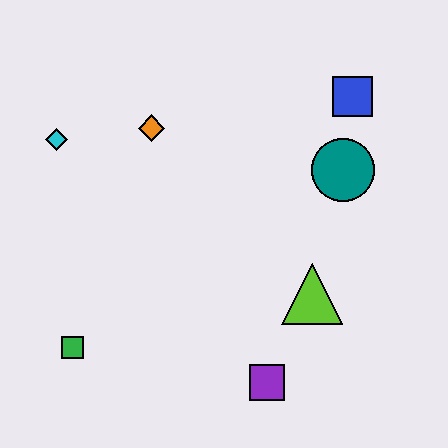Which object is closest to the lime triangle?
The purple square is closest to the lime triangle.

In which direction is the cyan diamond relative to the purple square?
The cyan diamond is above the purple square.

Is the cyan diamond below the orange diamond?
Yes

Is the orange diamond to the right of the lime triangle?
No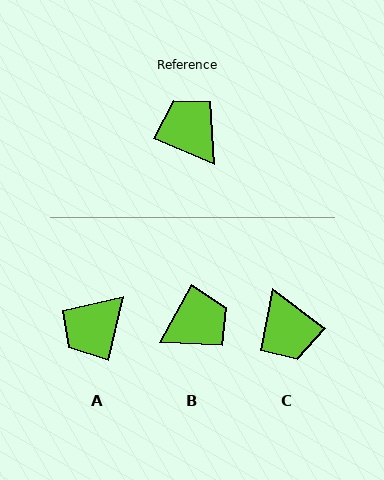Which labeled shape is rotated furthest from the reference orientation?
C, about 166 degrees away.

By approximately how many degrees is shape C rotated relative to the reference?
Approximately 166 degrees counter-clockwise.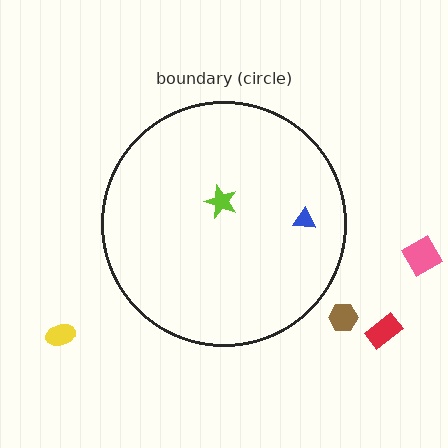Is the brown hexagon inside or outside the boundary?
Outside.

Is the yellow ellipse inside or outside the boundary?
Outside.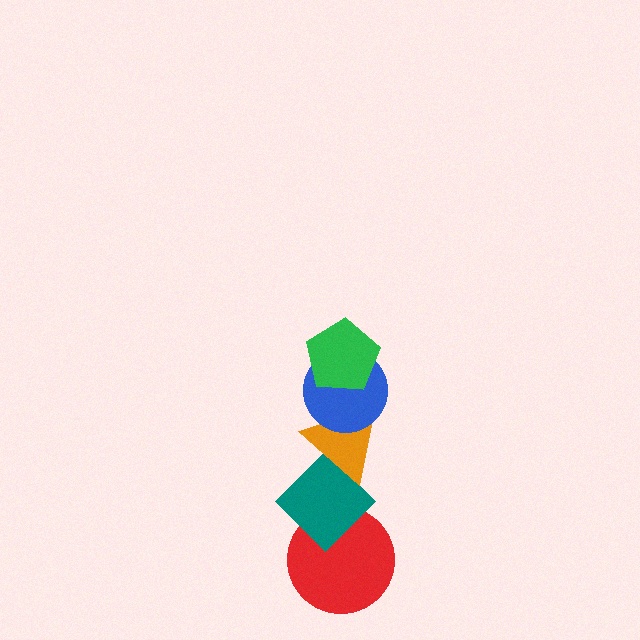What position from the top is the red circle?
The red circle is 5th from the top.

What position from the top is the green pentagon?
The green pentagon is 1st from the top.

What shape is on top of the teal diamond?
The orange triangle is on top of the teal diamond.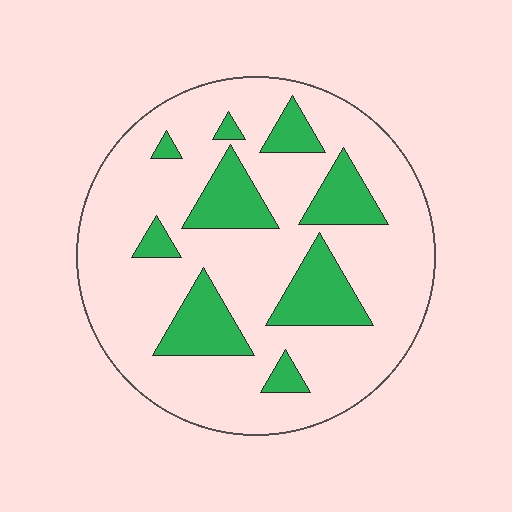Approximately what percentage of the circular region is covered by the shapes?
Approximately 20%.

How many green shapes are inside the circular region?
9.